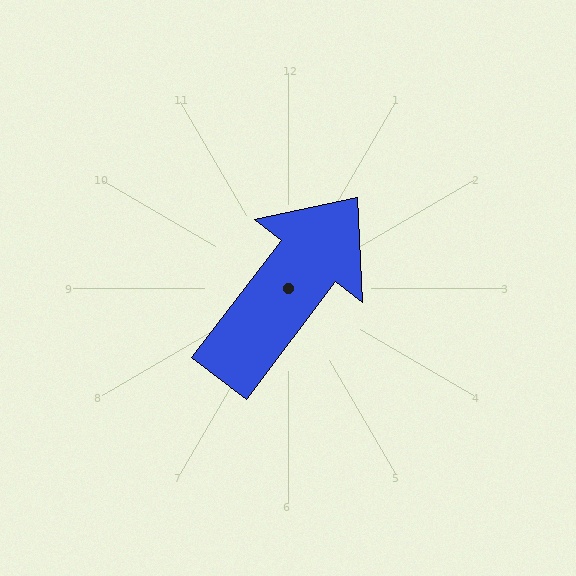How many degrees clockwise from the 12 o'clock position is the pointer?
Approximately 37 degrees.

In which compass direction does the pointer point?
Northeast.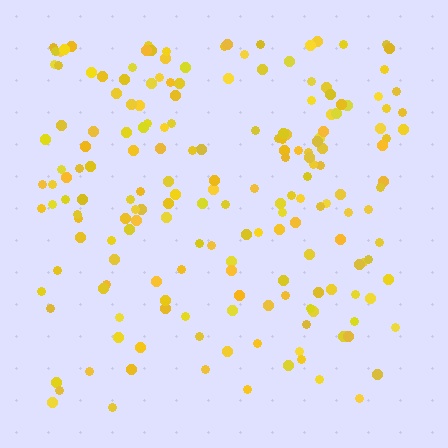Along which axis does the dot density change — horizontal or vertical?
Vertical.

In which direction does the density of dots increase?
From bottom to top, with the top side densest.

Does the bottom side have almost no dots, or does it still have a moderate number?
Still a moderate number, just noticeably fewer than the top.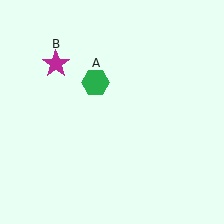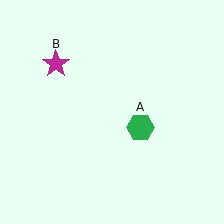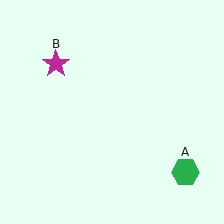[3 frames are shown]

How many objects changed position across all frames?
1 object changed position: green hexagon (object A).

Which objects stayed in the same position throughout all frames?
Magenta star (object B) remained stationary.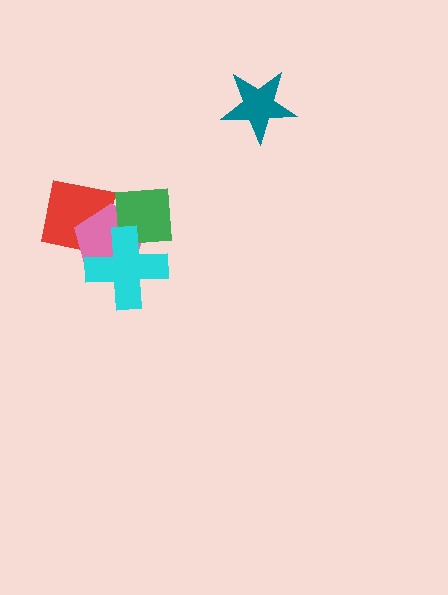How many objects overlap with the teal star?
0 objects overlap with the teal star.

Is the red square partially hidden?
Yes, it is partially covered by another shape.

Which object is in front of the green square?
The cyan cross is in front of the green square.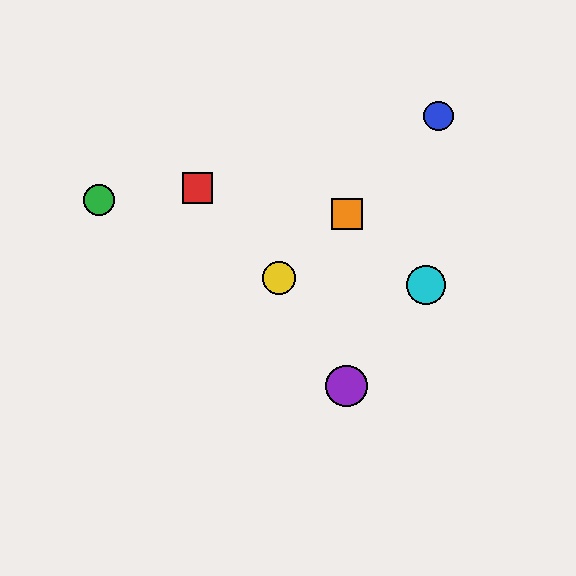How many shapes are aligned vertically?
2 shapes (the purple circle, the orange square) are aligned vertically.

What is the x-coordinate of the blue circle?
The blue circle is at x≈438.